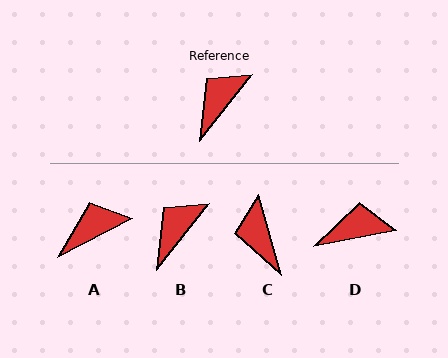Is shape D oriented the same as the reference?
No, it is off by about 41 degrees.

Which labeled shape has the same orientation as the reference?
B.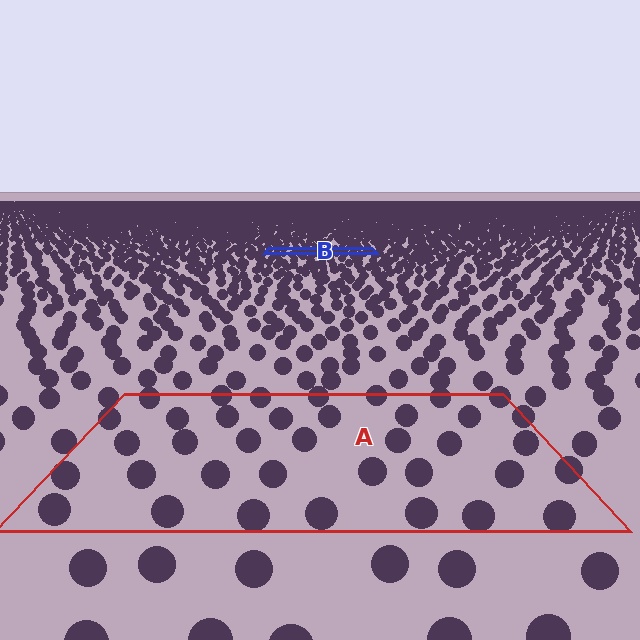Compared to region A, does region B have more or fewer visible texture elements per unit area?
Region B has more texture elements per unit area — they are packed more densely because it is farther away.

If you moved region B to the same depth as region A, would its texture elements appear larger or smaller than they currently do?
They would appear larger. At a closer depth, the same texture elements are projected at a bigger on-screen size.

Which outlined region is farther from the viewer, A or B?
Region B is farther from the viewer — the texture elements inside it appear smaller and more densely packed.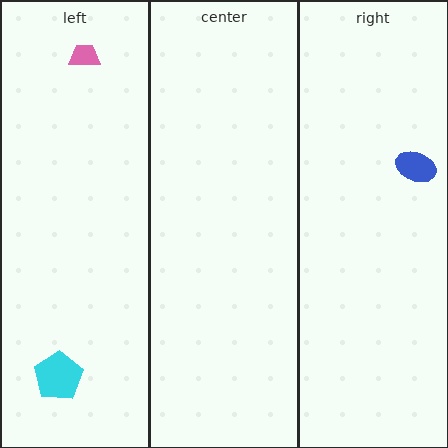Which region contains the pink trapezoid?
The left region.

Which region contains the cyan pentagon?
The left region.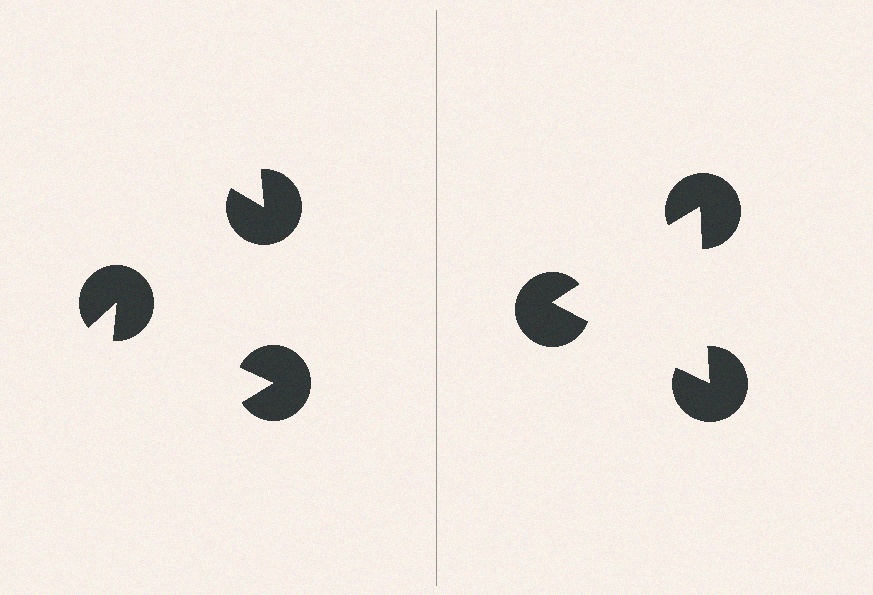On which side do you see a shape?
An illusory triangle appears on the right side. On the left side the wedge cuts are rotated, so no coherent shape forms.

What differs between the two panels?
The pac-man discs are positioned identically on both sides; only the wedge orientations differ. On the right they align to a triangle; on the left they are misaligned.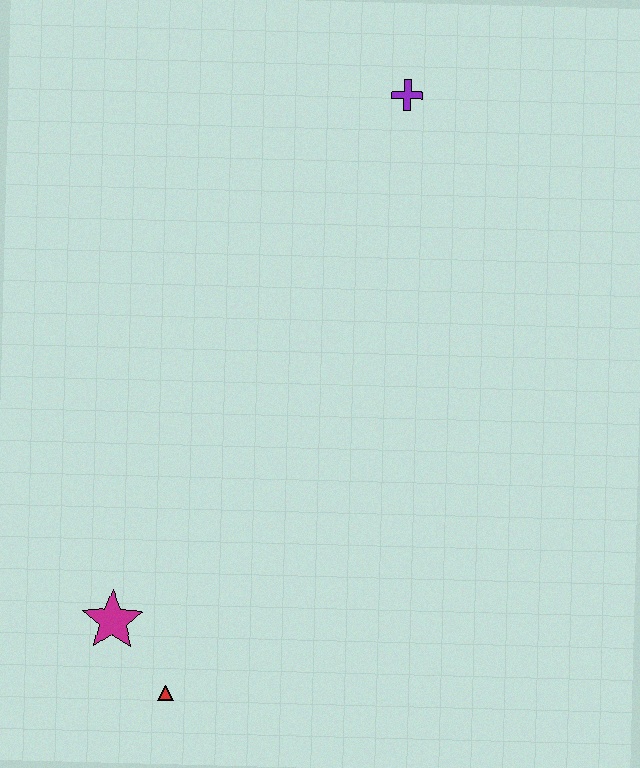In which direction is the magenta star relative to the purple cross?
The magenta star is below the purple cross.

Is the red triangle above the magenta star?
No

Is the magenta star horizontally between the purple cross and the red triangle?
No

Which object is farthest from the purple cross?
The red triangle is farthest from the purple cross.